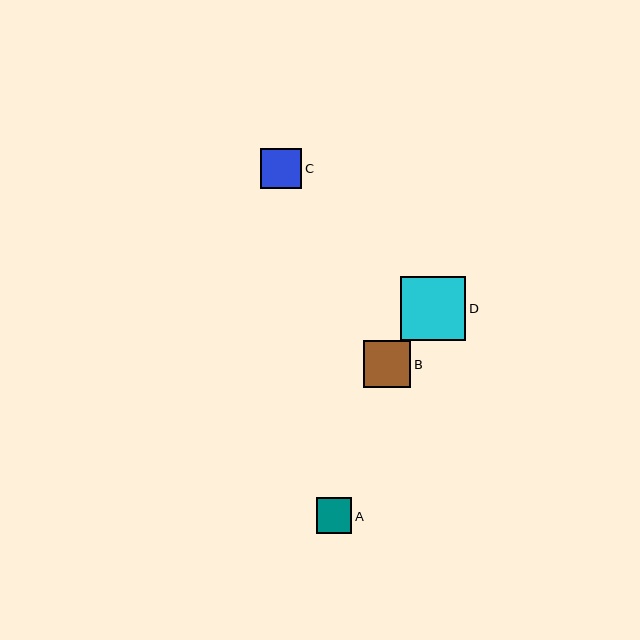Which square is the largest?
Square D is the largest with a size of approximately 65 pixels.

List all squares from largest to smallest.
From largest to smallest: D, B, C, A.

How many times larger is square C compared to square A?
Square C is approximately 1.1 times the size of square A.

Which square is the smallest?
Square A is the smallest with a size of approximately 36 pixels.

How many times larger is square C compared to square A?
Square C is approximately 1.1 times the size of square A.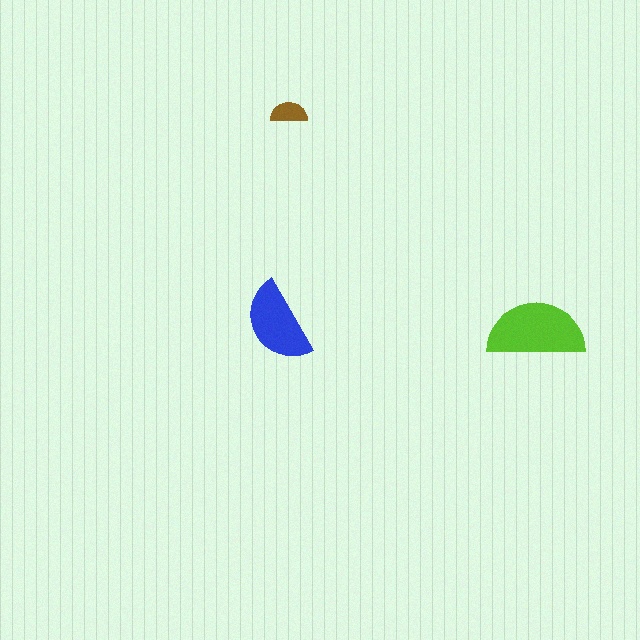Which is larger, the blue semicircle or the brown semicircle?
The blue one.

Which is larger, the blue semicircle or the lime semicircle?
The lime one.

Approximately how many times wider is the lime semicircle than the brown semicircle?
About 2.5 times wider.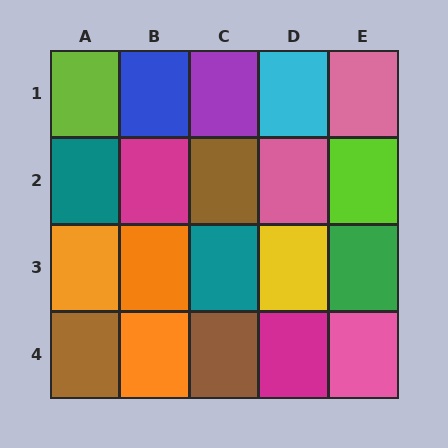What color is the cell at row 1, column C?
Purple.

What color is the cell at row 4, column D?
Magenta.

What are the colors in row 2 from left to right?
Teal, magenta, brown, pink, lime.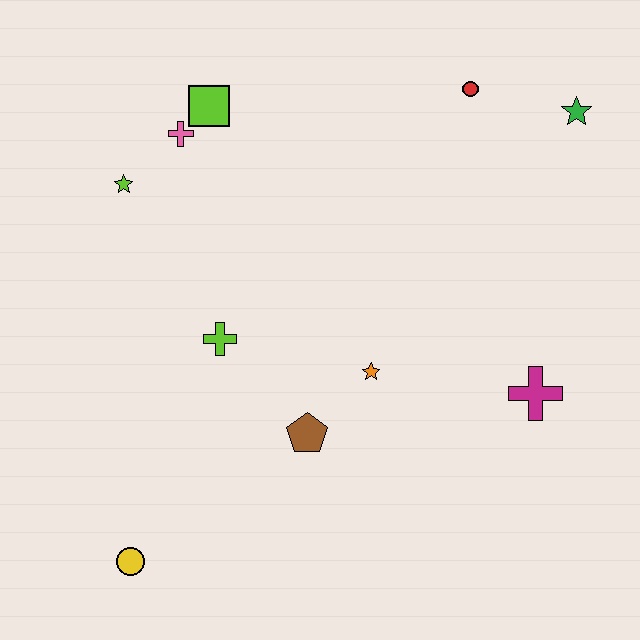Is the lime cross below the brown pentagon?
No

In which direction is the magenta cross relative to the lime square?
The magenta cross is to the right of the lime square.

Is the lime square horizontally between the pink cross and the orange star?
Yes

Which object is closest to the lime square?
The pink cross is closest to the lime square.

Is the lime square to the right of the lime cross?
No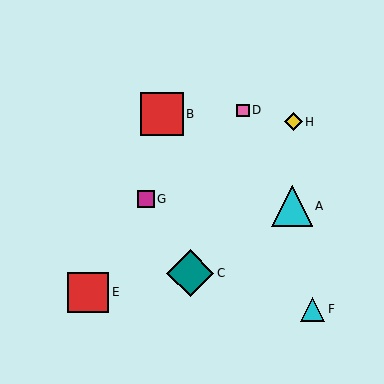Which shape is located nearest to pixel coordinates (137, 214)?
The magenta square (labeled G) at (146, 199) is nearest to that location.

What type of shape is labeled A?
Shape A is a cyan triangle.